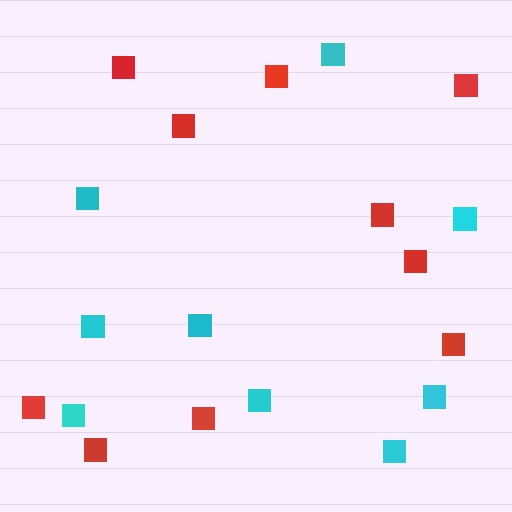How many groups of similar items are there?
There are 2 groups: one group of cyan squares (9) and one group of red squares (10).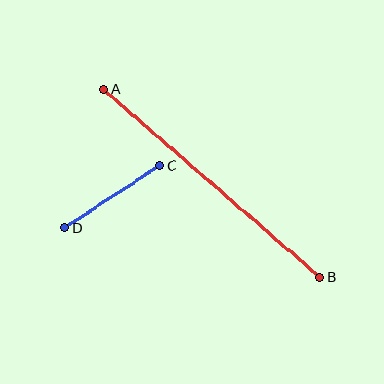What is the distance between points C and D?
The distance is approximately 114 pixels.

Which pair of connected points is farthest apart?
Points A and B are farthest apart.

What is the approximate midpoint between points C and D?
The midpoint is at approximately (112, 197) pixels.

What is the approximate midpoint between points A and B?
The midpoint is at approximately (212, 183) pixels.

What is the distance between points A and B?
The distance is approximately 286 pixels.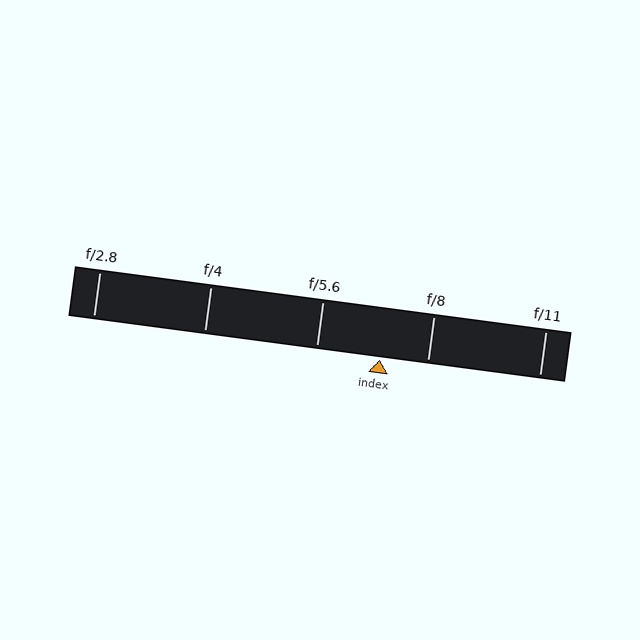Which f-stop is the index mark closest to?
The index mark is closest to f/8.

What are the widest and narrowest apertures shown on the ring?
The widest aperture shown is f/2.8 and the narrowest is f/11.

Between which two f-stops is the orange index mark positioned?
The index mark is between f/5.6 and f/8.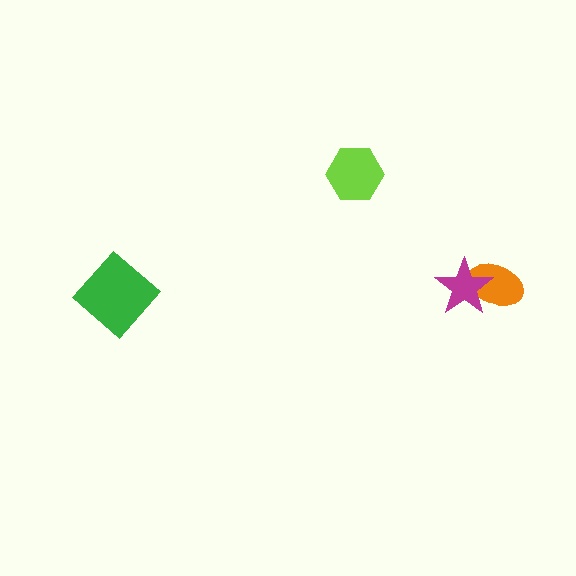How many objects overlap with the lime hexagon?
0 objects overlap with the lime hexagon.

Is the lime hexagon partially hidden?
No, no other shape covers it.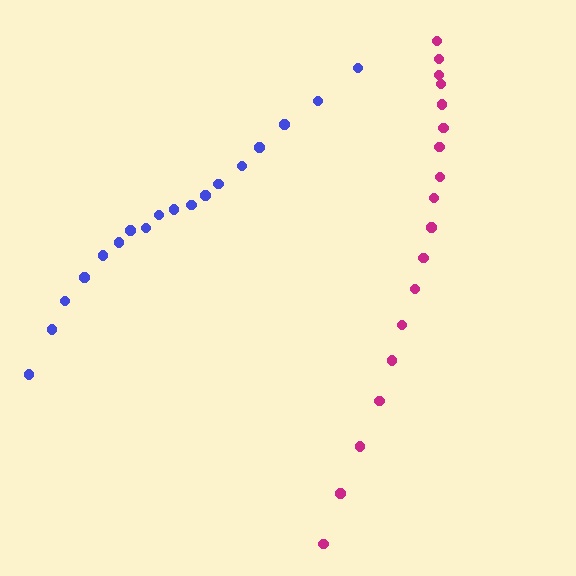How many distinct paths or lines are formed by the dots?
There are 2 distinct paths.